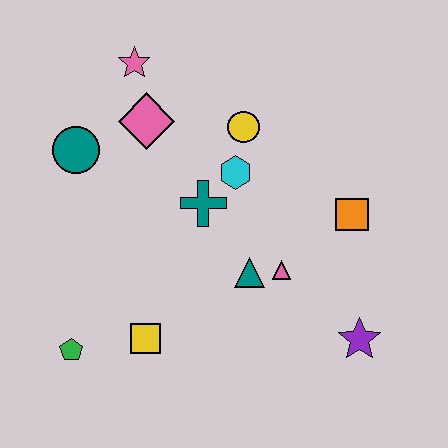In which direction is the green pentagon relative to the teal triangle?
The green pentagon is to the left of the teal triangle.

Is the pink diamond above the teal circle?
Yes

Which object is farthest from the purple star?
The pink star is farthest from the purple star.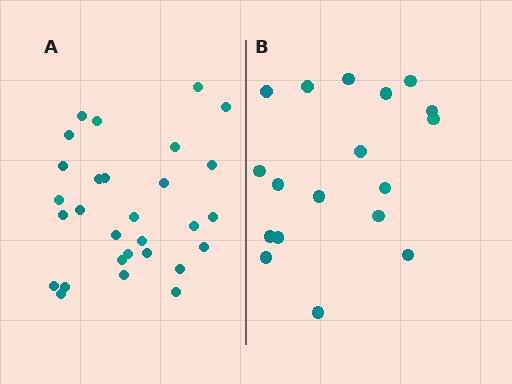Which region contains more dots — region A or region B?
Region A (the left region) has more dots.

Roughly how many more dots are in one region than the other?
Region A has roughly 12 or so more dots than region B.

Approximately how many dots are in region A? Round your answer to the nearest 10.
About 30 dots. (The exact count is 29, which rounds to 30.)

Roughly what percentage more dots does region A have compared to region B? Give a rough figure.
About 60% more.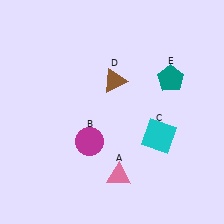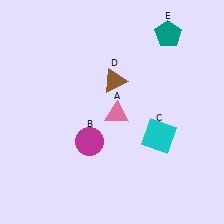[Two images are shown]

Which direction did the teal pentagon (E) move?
The teal pentagon (E) moved up.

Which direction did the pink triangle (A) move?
The pink triangle (A) moved up.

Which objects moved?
The objects that moved are: the pink triangle (A), the teal pentagon (E).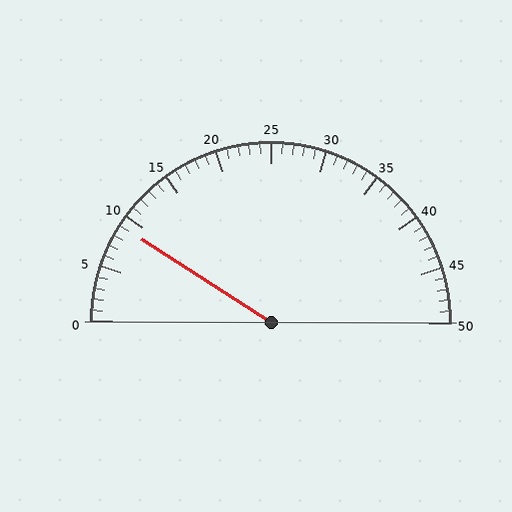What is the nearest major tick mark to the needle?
The nearest major tick mark is 10.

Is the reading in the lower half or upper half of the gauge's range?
The reading is in the lower half of the range (0 to 50).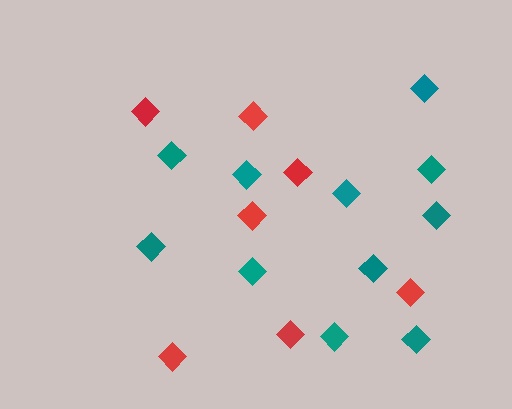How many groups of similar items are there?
There are 2 groups: one group of teal diamonds (11) and one group of red diamonds (7).